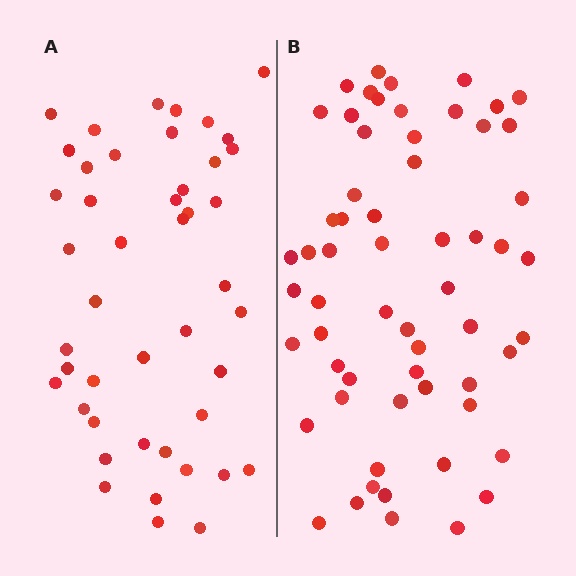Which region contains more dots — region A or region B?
Region B (the right region) has more dots.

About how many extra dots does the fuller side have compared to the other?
Region B has approximately 15 more dots than region A.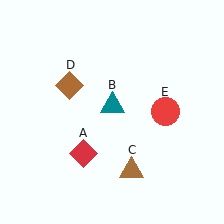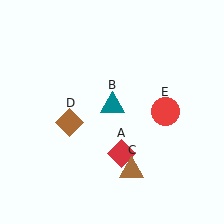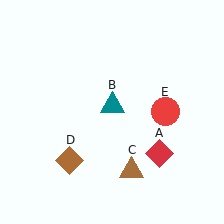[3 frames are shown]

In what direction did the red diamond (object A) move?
The red diamond (object A) moved right.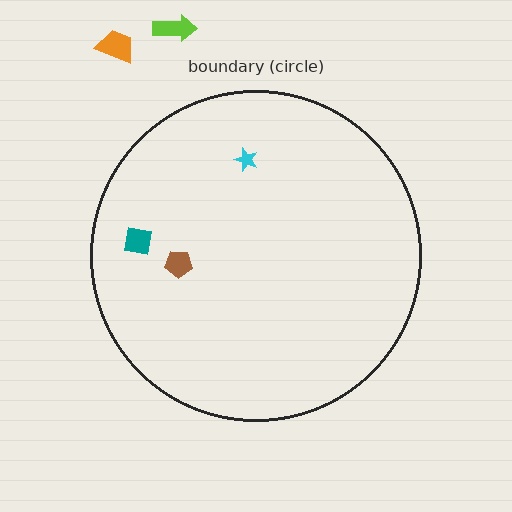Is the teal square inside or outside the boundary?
Inside.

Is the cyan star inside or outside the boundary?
Inside.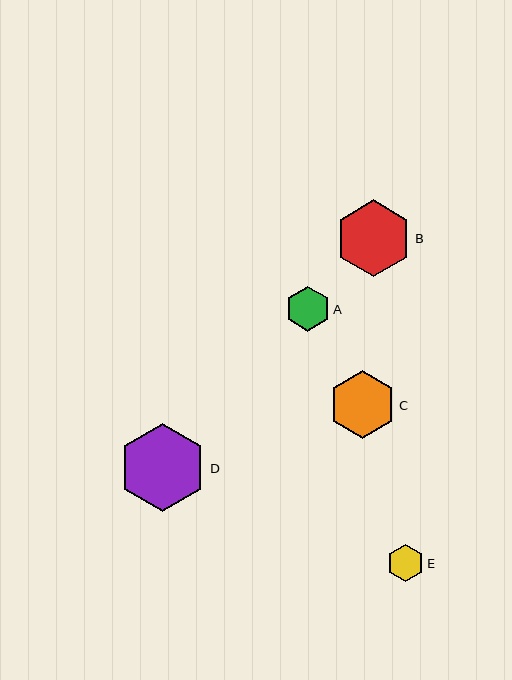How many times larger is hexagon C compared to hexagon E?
Hexagon C is approximately 1.8 times the size of hexagon E.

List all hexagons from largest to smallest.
From largest to smallest: D, B, C, A, E.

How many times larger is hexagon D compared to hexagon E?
Hexagon D is approximately 2.4 times the size of hexagon E.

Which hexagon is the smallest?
Hexagon E is the smallest with a size of approximately 37 pixels.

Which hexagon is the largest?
Hexagon D is the largest with a size of approximately 88 pixels.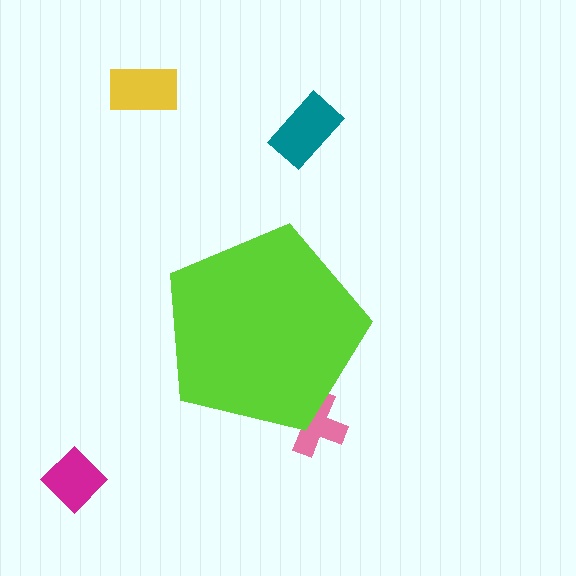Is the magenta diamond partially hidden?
No, the magenta diamond is fully visible.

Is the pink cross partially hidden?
Yes, the pink cross is partially hidden behind the lime pentagon.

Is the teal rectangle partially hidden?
No, the teal rectangle is fully visible.